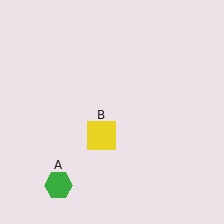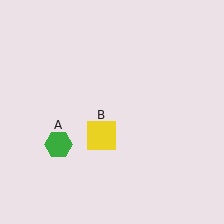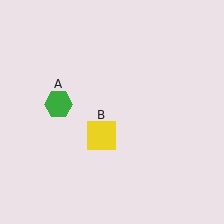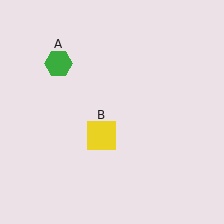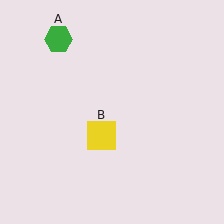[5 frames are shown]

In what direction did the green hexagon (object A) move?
The green hexagon (object A) moved up.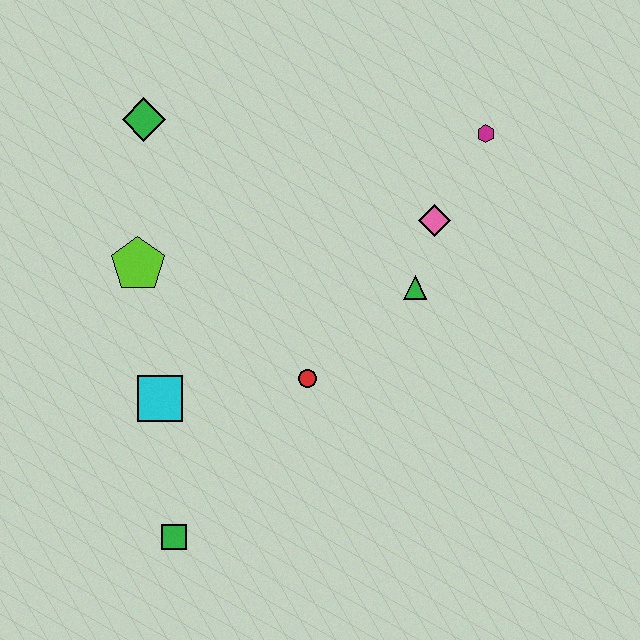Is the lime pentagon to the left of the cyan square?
Yes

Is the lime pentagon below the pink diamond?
Yes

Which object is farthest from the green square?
The magenta hexagon is farthest from the green square.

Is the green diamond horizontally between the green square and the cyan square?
No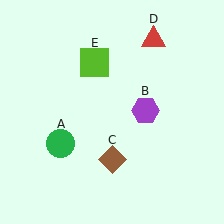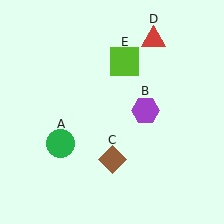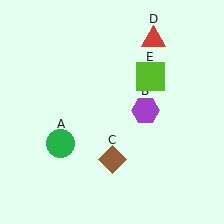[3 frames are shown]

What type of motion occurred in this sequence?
The lime square (object E) rotated clockwise around the center of the scene.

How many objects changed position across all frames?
1 object changed position: lime square (object E).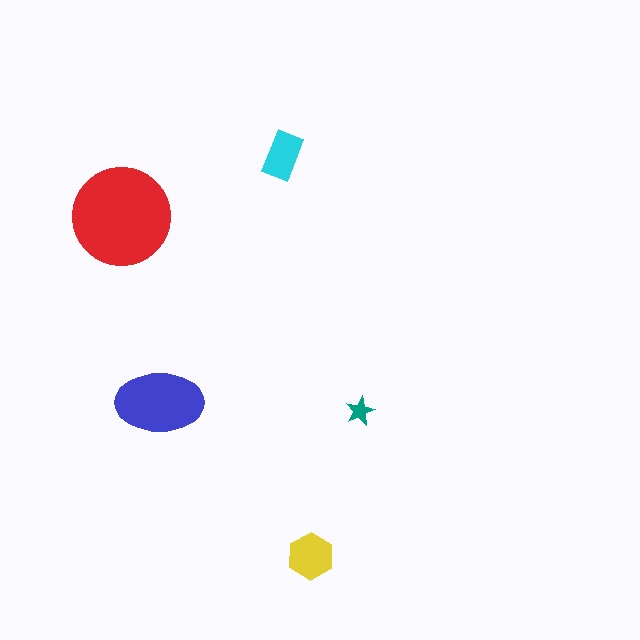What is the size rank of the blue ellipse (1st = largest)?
2nd.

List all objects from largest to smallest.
The red circle, the blue ellipse, the yellow hexagon, the cyan rectangle, the teal star.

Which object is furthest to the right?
The teal star is rightmost.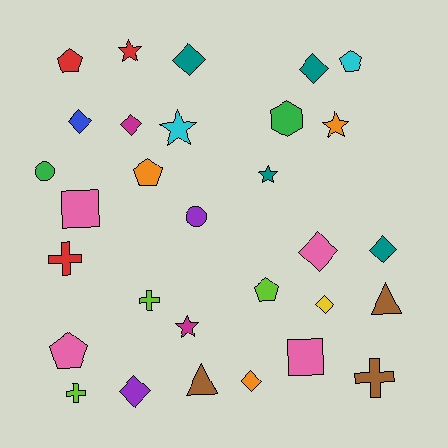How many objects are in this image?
There are 30 objects.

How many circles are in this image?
There are 2 circles.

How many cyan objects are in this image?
There are 2 cyan objects.